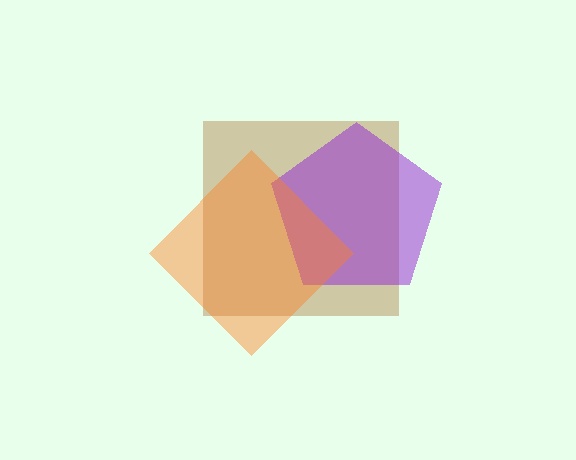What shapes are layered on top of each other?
The layered shapes are: a brown square, a purple pentagon, an orange diamond.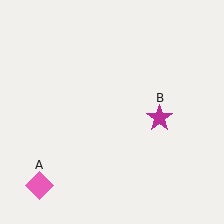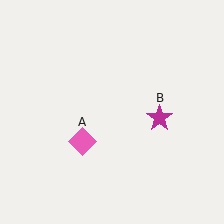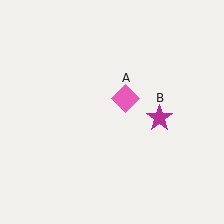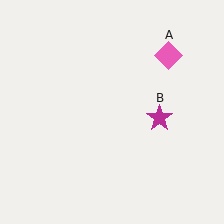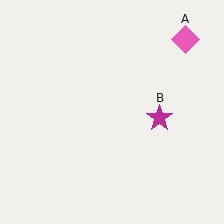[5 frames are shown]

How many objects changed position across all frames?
1 object changed position: pink diamond (object A).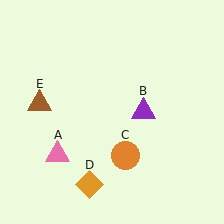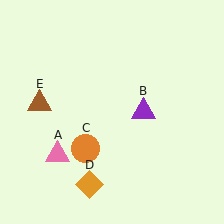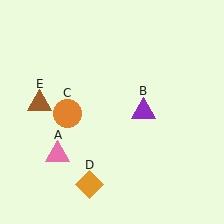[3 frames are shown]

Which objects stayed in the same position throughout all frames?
Pink triangle (object A) and purple triangle (object B) and orange diamond (object D) and brown triangle (object E) remained stationary.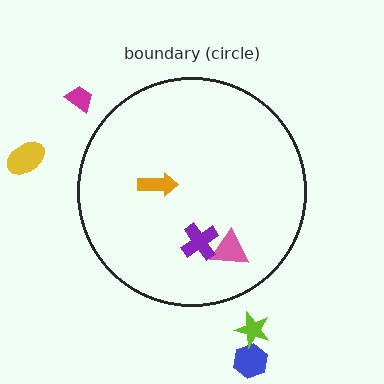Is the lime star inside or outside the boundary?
Outside.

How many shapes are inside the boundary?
3 inside, 4 outside.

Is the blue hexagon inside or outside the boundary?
Outside.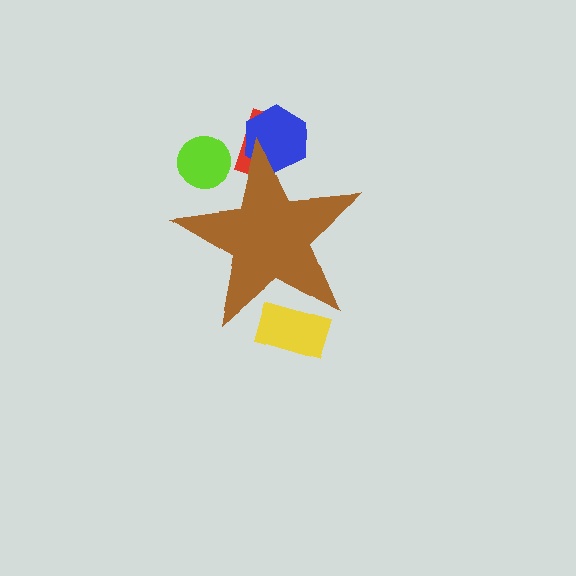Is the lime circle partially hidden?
Yes, the lime circle is partially hidden behind the brown star.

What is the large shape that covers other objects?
A brown star.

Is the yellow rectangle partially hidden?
Yes, the yellow rectangle is partially hidden behind the brown star.